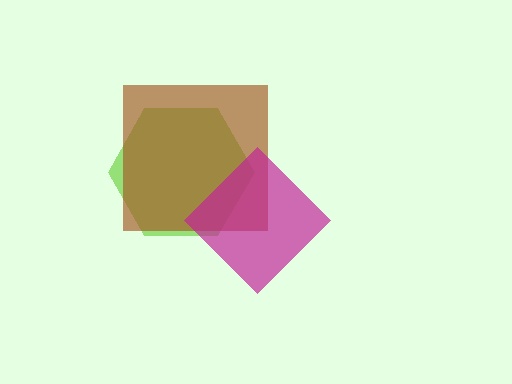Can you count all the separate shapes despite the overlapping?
Yes, there are 3 separate shapes.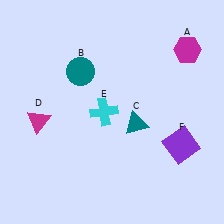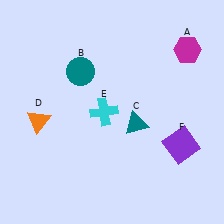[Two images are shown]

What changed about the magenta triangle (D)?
In Image 1, D is magenta. In Image 2, it changed to orange.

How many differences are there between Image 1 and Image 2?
There is 1 difference between the two images.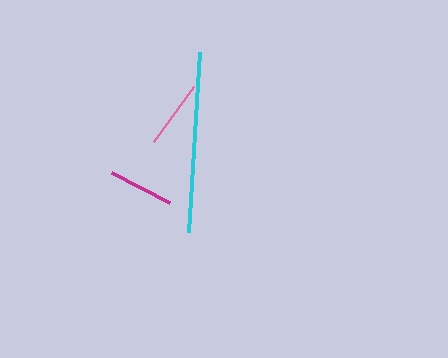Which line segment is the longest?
The cyan line is the longest at approximately 180 pixels.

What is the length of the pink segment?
The pink segment is approximately 69 pixels long.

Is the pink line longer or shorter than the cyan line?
The cyan line is longer than the pink line.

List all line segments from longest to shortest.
From longest to shortest: cyan, pink, magenta.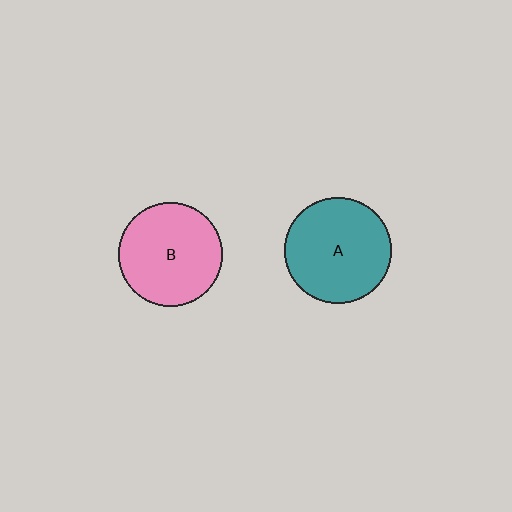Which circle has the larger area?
Circle A (teal).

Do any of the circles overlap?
No, none of the circles overlap.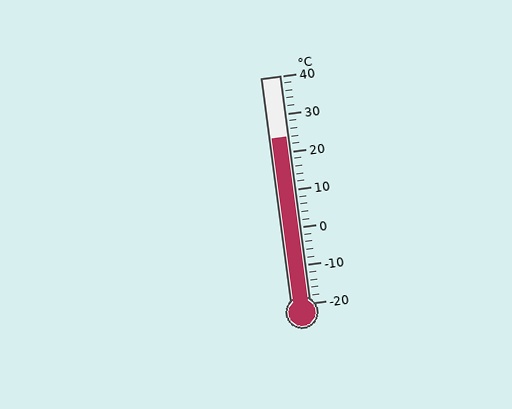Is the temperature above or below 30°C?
The temperature is below 30°C.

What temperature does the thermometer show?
The thermometer shows approximately 24°C.